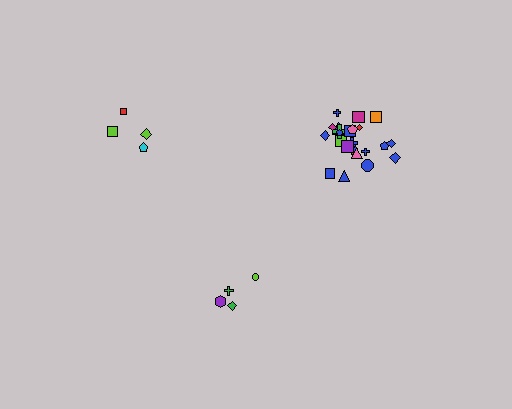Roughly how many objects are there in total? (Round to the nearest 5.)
Roughly 35 objects in total.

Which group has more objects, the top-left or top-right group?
The top-right group.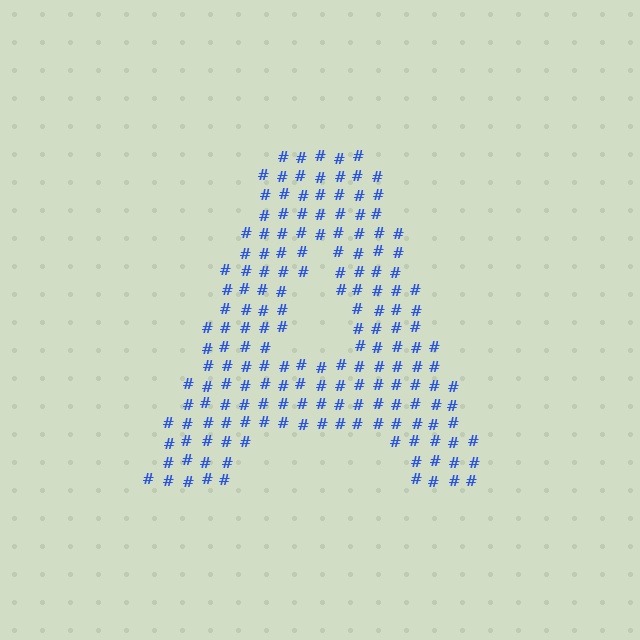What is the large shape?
The large shape is the letter A.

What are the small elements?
The small elements are hash symbols.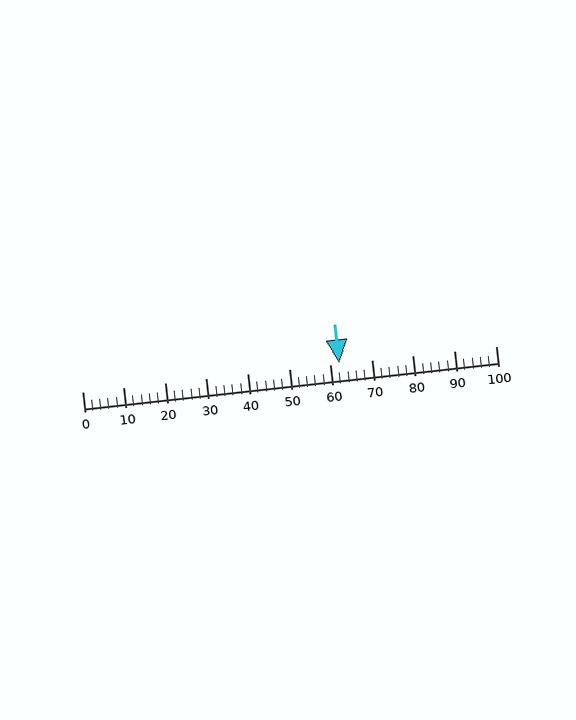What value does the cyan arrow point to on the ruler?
The cyan arrow points to approximately 62.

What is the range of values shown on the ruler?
The ruler shows values from 0 to 100.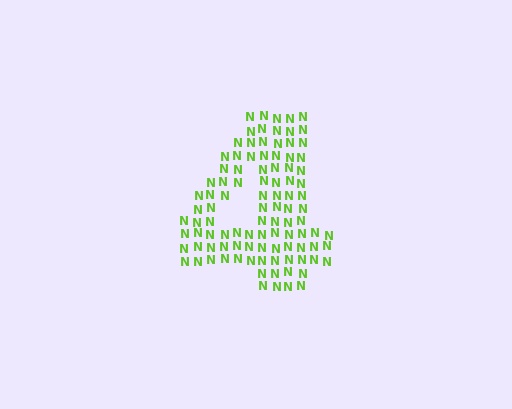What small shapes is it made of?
It is made of small letter N's.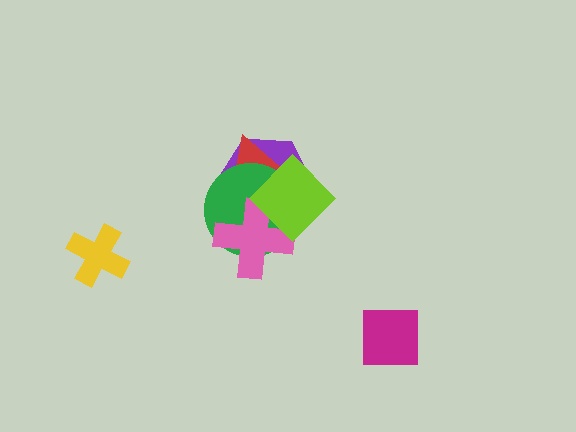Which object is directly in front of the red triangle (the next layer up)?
The green circle is directly in front of the red triangle.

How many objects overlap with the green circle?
4 objects overlap with the green circle.